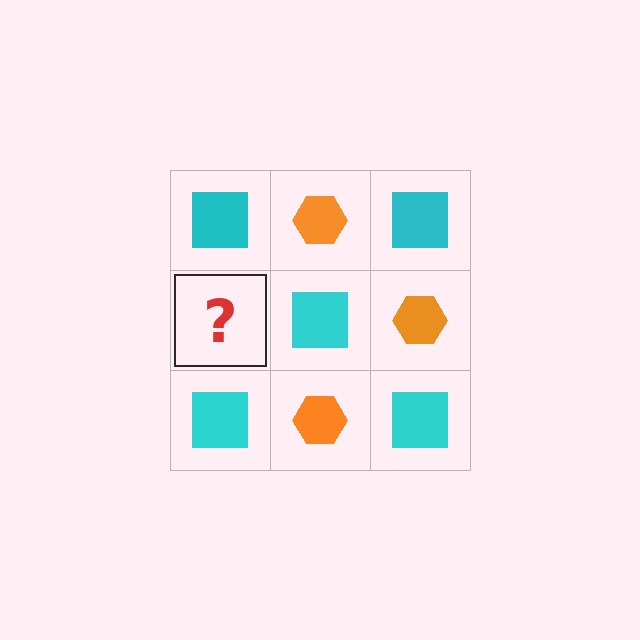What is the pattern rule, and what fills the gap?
The rule is that it alternates cyan square and orange hexagon in a checkerboard pattern. The gap should be filled with an orange hexagon.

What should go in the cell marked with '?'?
The missing cell should contain an orange hexagon.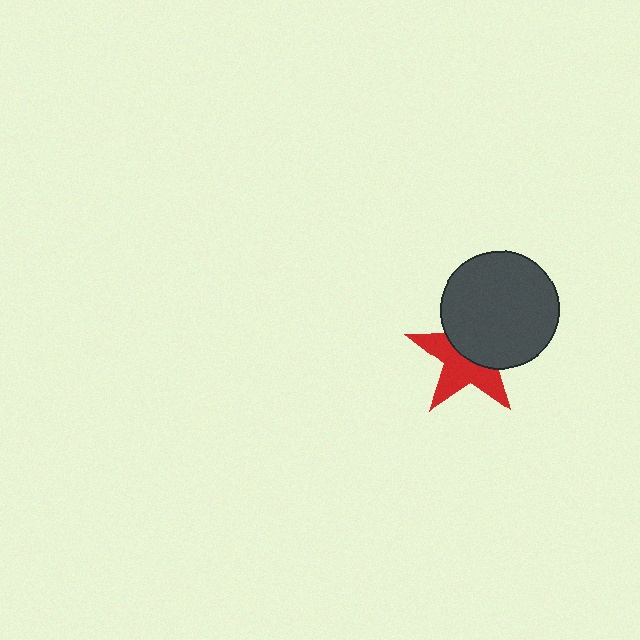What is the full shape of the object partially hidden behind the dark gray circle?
The partially hidden object is a red star.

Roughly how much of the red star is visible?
About half of it is visible (roughly 52%).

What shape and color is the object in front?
The object in front is a dark gray circle.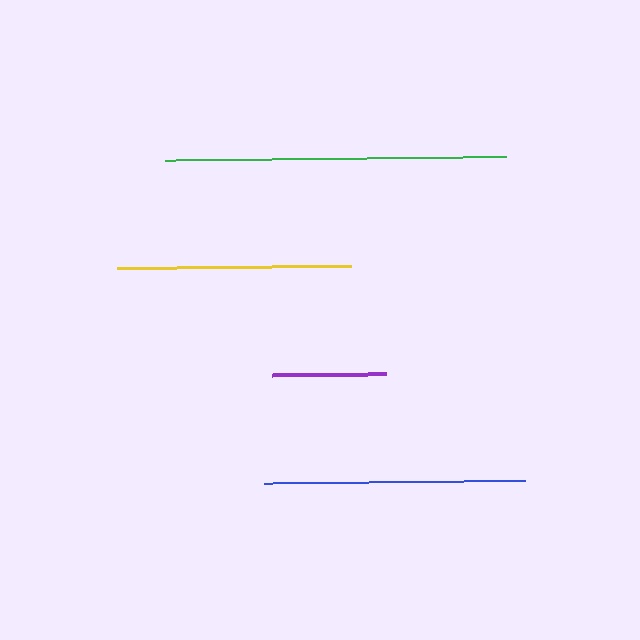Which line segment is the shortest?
The purple line is the shortest at approximately 114 pixels.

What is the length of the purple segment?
The purple segment is approximately 114 pixels long.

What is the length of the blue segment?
The blue segment is approximately 261 pixels long.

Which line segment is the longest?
The green line is the longest at approximately 342 pixels.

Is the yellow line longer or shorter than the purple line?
The yellow line is longer than the purple line.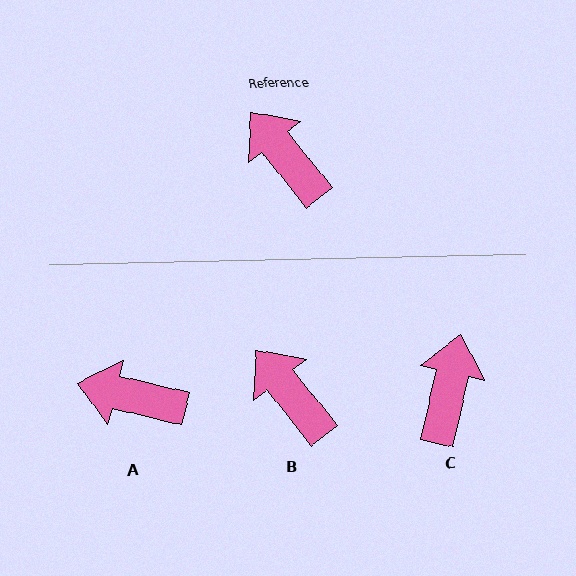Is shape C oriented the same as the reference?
No, it is off by about 51 degrees.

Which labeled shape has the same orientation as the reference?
B.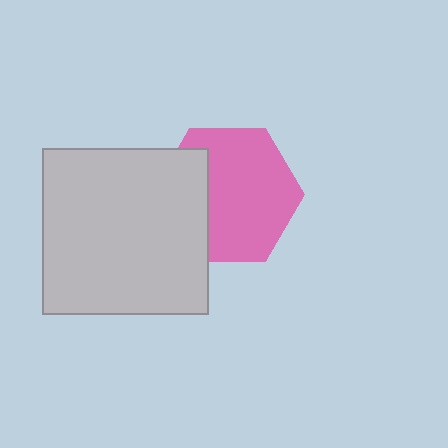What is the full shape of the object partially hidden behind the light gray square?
The partially hidden object is a pink hexagon.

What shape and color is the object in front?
The object in front is a light gray square.